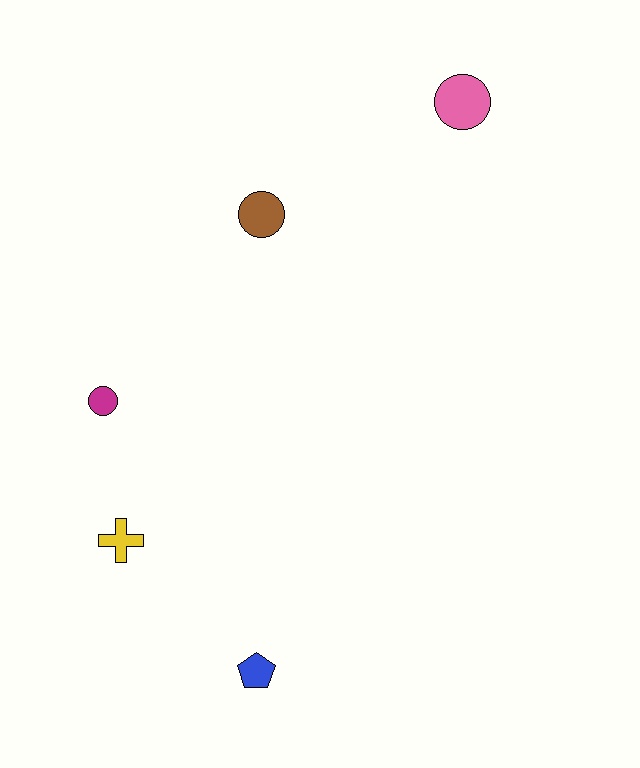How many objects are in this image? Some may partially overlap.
There are 5 objects.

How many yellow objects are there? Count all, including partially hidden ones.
There is 1 yellow object.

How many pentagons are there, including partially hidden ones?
There is 1 pentagon.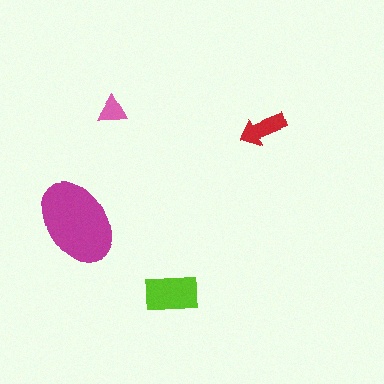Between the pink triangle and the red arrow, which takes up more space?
The red arrow.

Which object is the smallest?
The pink triangle.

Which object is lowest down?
The lime rectangle is bottommost.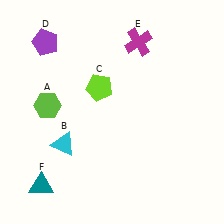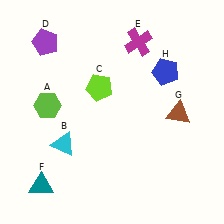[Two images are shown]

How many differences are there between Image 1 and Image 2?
There are 2 differences between the two images.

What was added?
A brown triangle (G), a blue pentagon (H) were added in Image 2.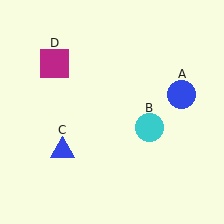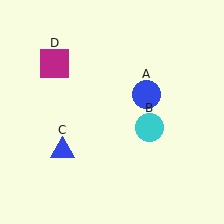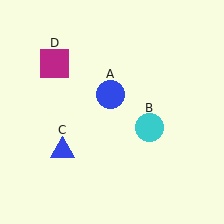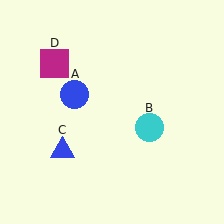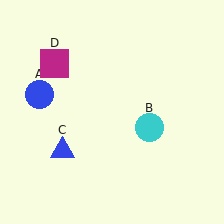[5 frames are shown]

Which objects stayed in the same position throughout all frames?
Cyan circle (object B) and blue triangle (object C) and magenta square (object D) remained stationary.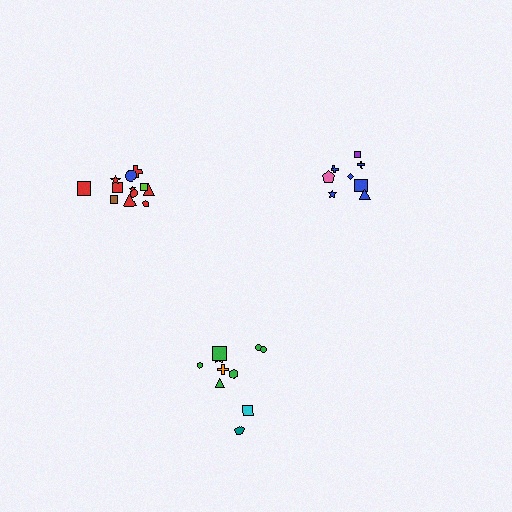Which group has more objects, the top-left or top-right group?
The top-left group.